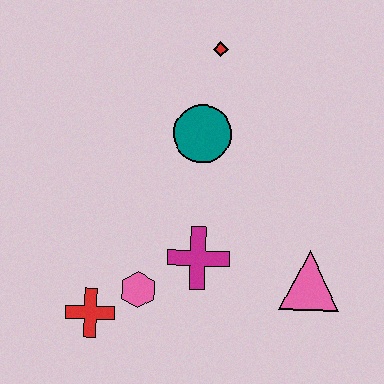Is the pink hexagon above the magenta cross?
No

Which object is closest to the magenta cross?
The pink hexagon is closest to the magenta cross.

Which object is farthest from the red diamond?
The red cross is farthest from the red diamond.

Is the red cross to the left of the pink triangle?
Yes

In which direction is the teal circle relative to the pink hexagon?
The teal circle is above the pink hexagon.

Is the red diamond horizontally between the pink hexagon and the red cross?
No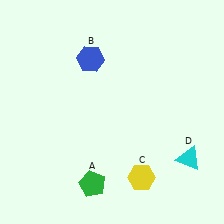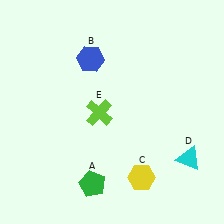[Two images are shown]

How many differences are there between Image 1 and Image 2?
There is 1 difference between the two images.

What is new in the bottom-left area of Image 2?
A lime cross (E) was added in the bottom-left area of Image 2.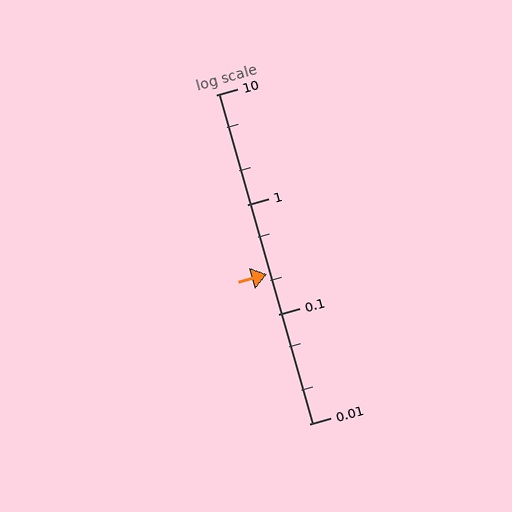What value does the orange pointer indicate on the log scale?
The pointer indicates approximately 0.23.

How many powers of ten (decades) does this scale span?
The scale spans 3 decades, from 0.01 to 10.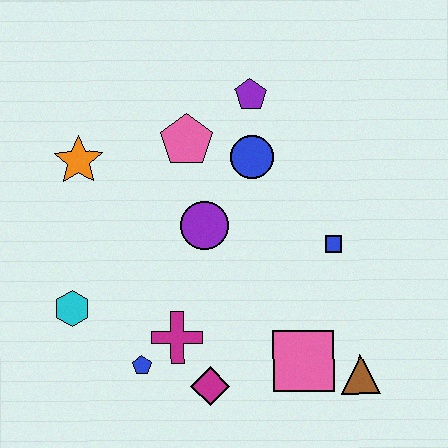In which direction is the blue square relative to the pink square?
The blue square is above the pink square.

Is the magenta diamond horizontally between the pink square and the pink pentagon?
Yes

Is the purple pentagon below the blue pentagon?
No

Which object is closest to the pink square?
The brown triangle is closest to the pink square.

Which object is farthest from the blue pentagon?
The purple pentagon is farthest from the blue pentagon.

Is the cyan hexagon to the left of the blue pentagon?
Yes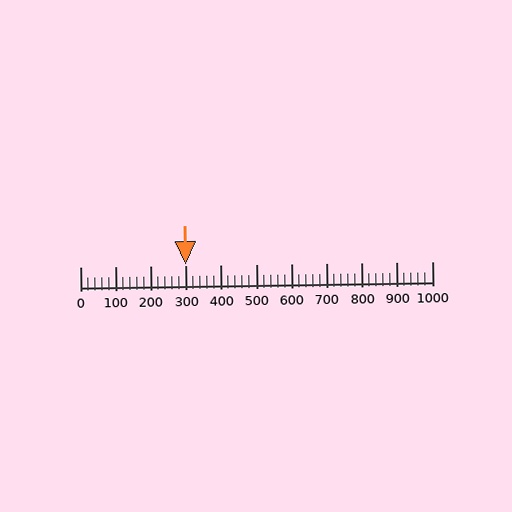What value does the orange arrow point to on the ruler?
The orange arrow points to approximately 300.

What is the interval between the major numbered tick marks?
The major tick marks are spaced 100 units apart.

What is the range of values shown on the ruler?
The ruler shows values from 0 to 1000.